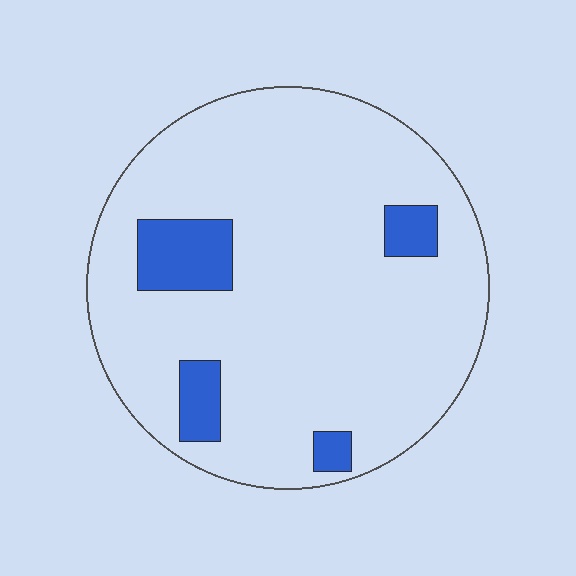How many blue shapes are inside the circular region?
4.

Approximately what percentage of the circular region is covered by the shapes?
Approximately 10%.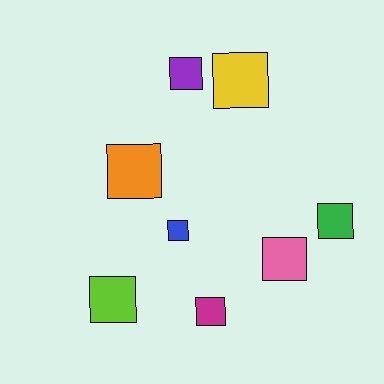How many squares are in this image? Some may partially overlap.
There are 8 squares.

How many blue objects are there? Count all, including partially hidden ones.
There is 1 blue object.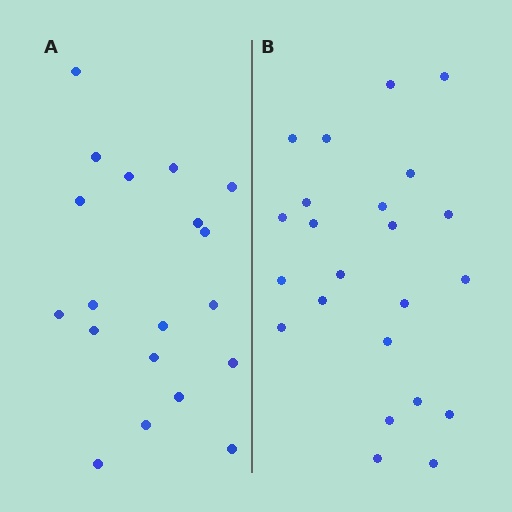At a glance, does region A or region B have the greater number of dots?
Region B (the right region) has more dots.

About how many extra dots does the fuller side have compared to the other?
Region B has about 4 more dots than region A.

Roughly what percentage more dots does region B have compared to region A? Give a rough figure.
About 20% more.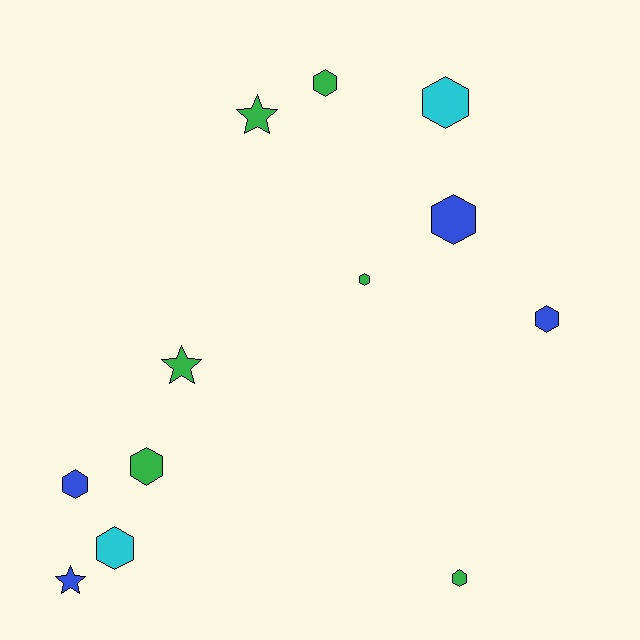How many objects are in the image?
There are 12 objects.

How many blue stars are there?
There is 1 blue star.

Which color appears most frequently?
Green, with 6 objects.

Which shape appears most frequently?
Hexagon, with 9 objects.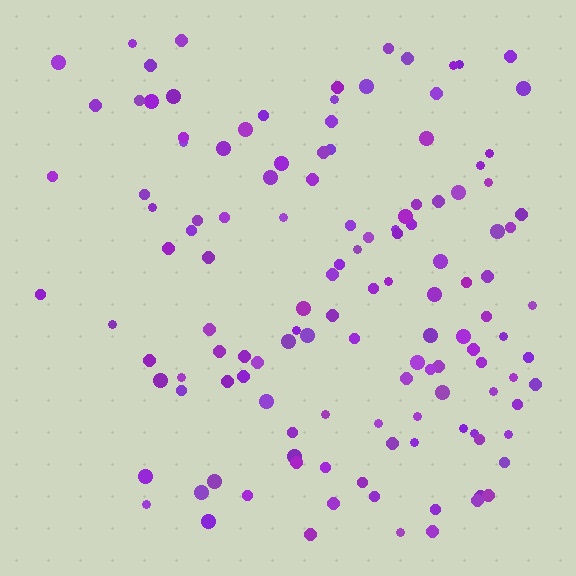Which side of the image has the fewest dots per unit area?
The left.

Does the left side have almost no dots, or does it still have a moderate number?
Still a moderate number, just noticeably fewer than the right.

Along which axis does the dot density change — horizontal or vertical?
Horizontal.